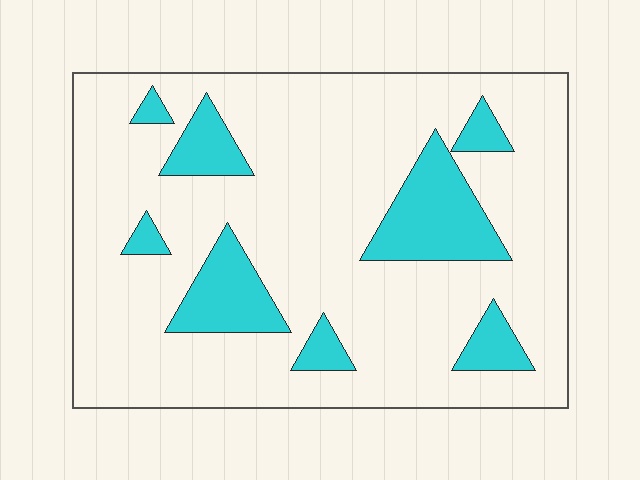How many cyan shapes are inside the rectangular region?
8.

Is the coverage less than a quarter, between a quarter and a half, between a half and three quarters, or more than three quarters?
Less than a quarter.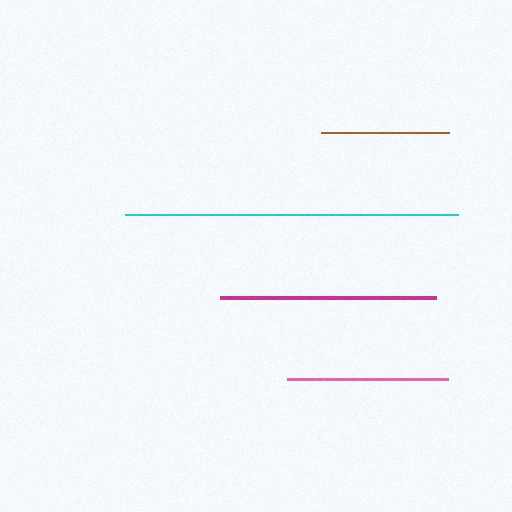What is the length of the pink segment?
The pink segment is approximately 161 pixels long.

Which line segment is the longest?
The cyan line is the longest at approximately 333 pixels.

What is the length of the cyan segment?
The cyan segment is approximately 333 pixels long.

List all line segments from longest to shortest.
From longest to shortest: cyan, magenta, pink, brown.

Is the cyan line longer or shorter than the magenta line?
The cyan line is longer than the magenta line.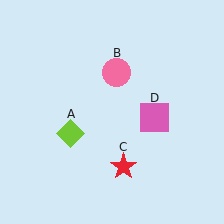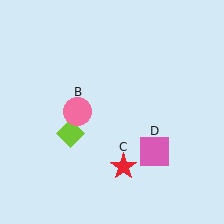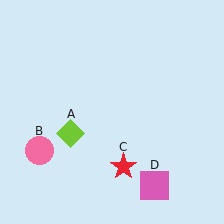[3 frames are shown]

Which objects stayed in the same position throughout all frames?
Lime diamond (object A) and red star (object C) remained stationary.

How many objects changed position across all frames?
2 objects changed position: pink circle (object B), pink square (object D).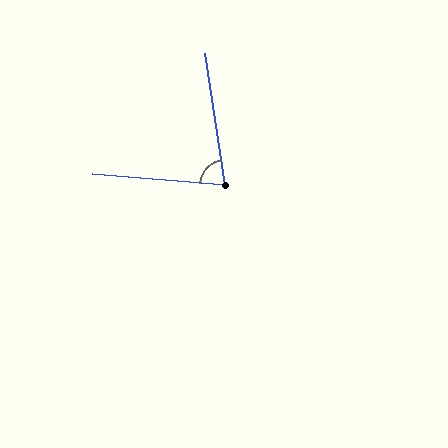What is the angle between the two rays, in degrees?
Approximately 77 degrees.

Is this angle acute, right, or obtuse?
It is acute.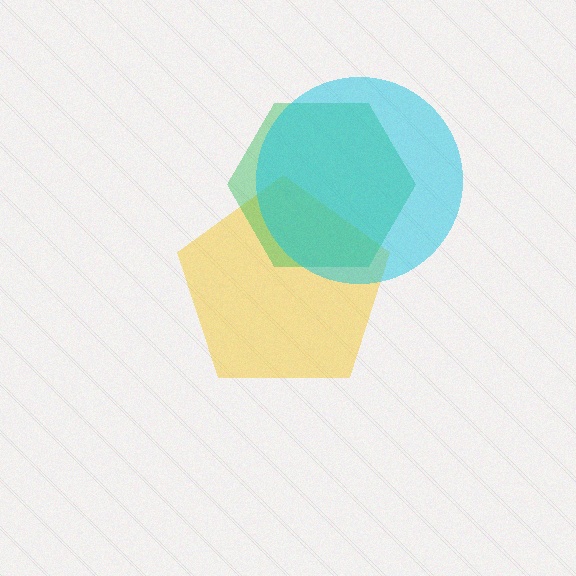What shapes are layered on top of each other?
The layered shapes are: a yellow pentagon, a green hexagon, a cyan circle.